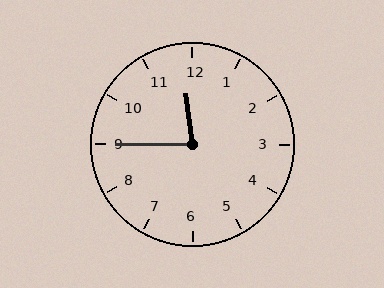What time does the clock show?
11:45.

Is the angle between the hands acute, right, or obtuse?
It is acute.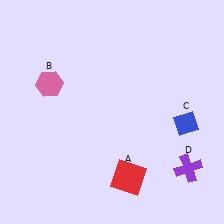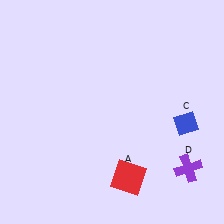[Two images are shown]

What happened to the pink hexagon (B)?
The pink hexagon (B) was removed in Image 2. It was in the top-left area of Image 1.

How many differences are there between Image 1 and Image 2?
There is 1 difference between the two images.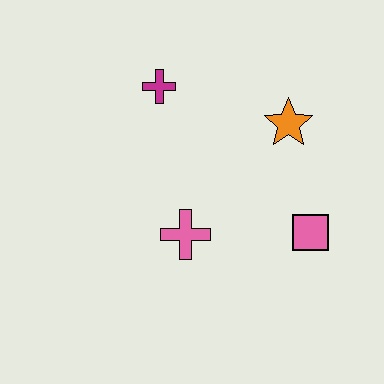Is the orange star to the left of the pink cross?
No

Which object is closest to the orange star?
The pink square is closest to the orange star.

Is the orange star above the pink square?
Yes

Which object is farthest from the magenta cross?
The pink square is farthest from the magenta cross.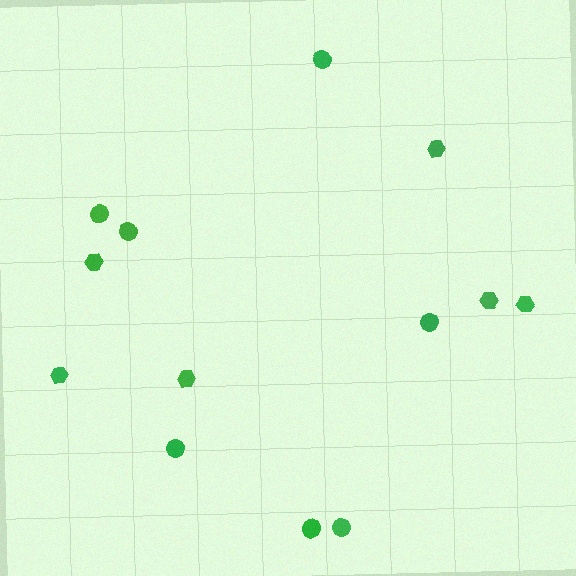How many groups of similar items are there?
There are 2 groups: one group of hexagons (6) and one group of circles (7).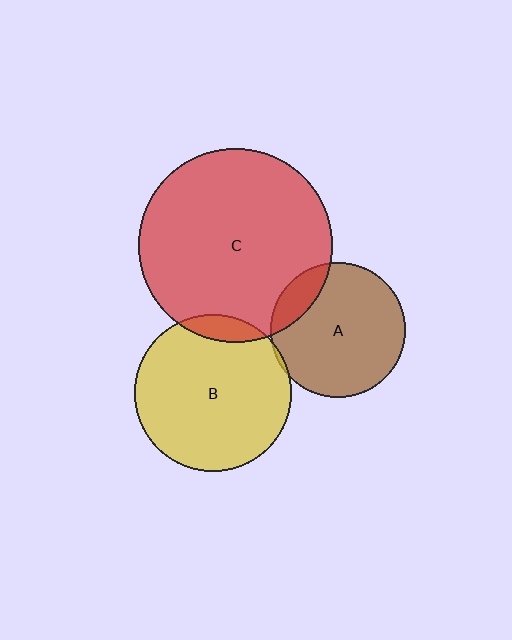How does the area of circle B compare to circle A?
Approximately 1.4 times.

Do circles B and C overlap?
Yes.